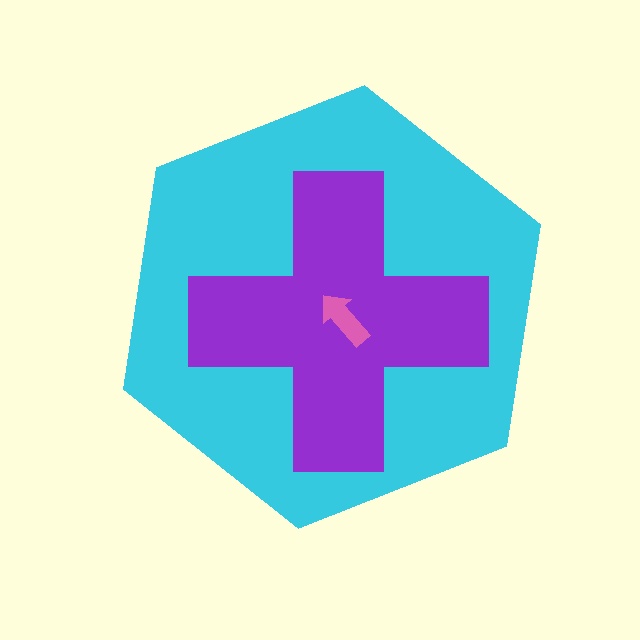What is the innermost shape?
The pink arrow.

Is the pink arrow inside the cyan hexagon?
Yes.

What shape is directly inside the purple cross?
The pink arrow.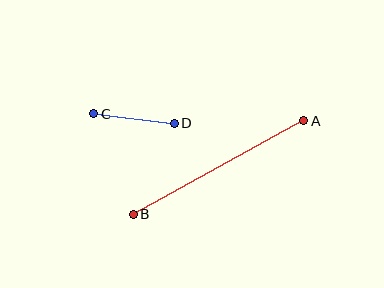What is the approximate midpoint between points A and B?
The midpoint is at approximately (218, 168) pixels.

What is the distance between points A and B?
The distance is approximately 195 pixels.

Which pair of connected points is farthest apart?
Points A and B are farthest apart.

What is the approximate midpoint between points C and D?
The midpoint is at approximately (134, 118) pixels.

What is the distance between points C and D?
The distance is approximately 81 pixels.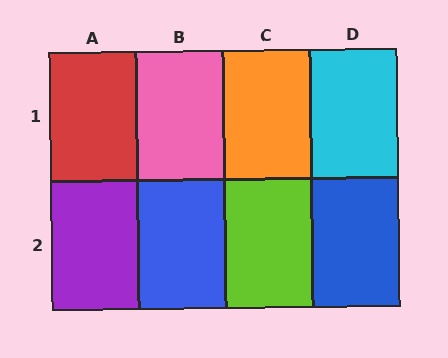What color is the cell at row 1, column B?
Pink.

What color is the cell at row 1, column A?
Red.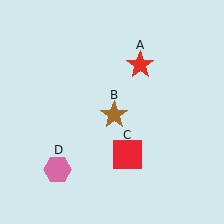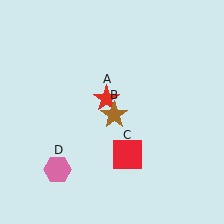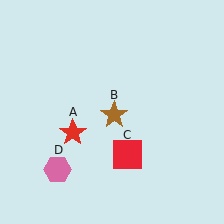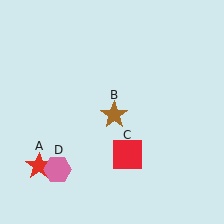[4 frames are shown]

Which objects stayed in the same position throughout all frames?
Brown star (object B) and red square (object C) and pink hexagon (object D) remained stationary.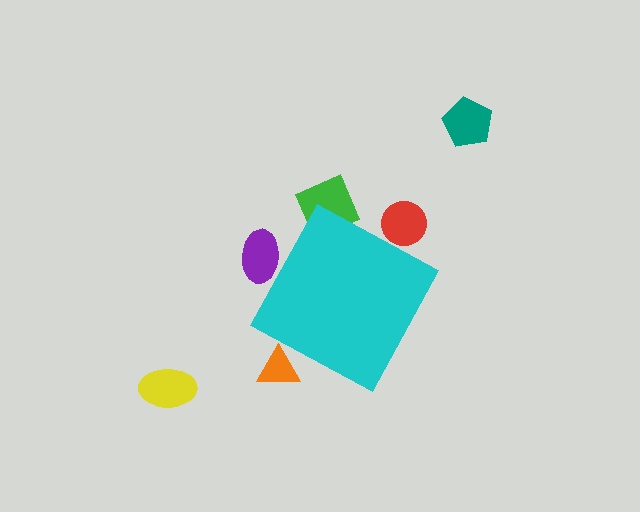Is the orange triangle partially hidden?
Yes, the orange triangle is partially hidden behind the cyan diamond.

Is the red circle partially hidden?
Yes, the red circle is partially hidden behind the cyan diamond.